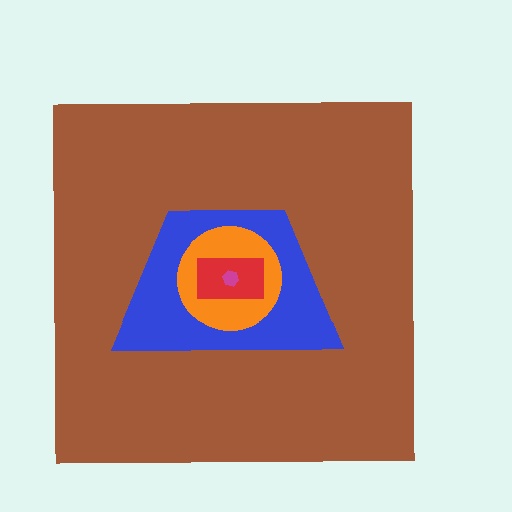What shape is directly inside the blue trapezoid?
The orange circle.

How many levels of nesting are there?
5.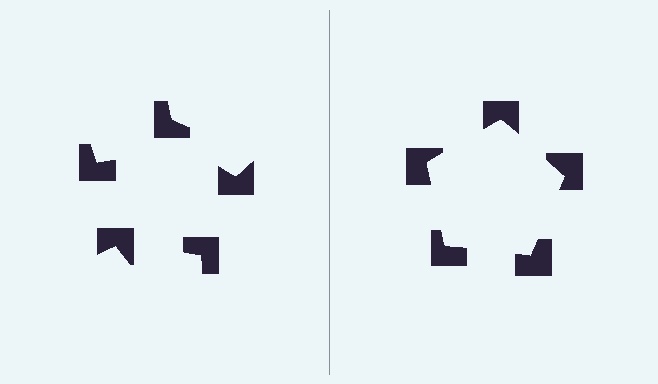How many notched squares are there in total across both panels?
10 — 5 on each side.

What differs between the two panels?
The notched squares are positioned identically on both sides; only the wedge orientations differ. On the right they align to a pentagon; on the left they are misaligned.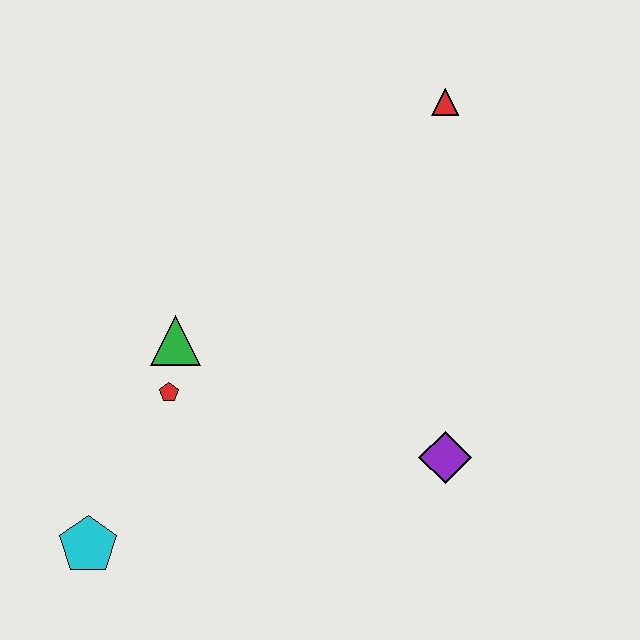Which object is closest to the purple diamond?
The red pentagon is closest to the purple diamond.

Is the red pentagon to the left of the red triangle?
Yes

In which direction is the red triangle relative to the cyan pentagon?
The red triangle is above the cyan pentagon.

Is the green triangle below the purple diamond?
No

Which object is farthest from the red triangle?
The cyan pentagon is farthest from the red triangle.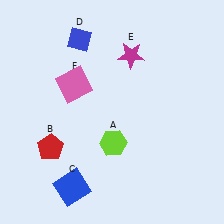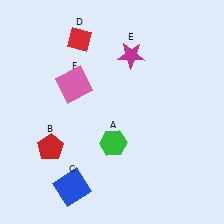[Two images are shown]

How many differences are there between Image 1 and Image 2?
There are 2 differences between the two images.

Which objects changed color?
A changed from lime to green. D changed from blue to red.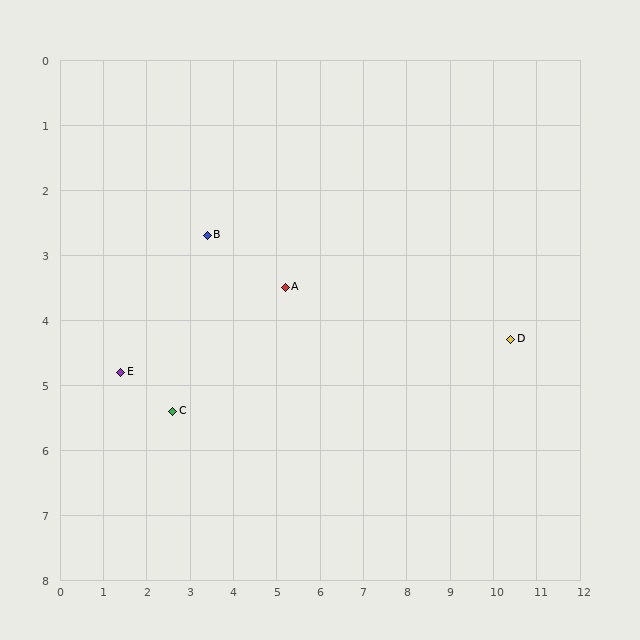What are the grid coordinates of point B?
Point B is at approximately (3.4, 2.7).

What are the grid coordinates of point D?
Point D is at approximately (10.4, 4.3).